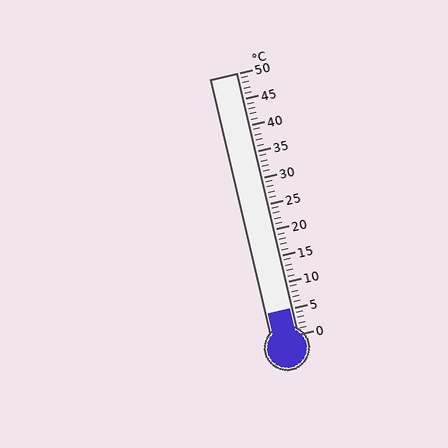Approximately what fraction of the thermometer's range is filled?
The thermometer is filled to approximately 10% of its range.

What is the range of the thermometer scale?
The thermometer scale ranges from 0°C to 50°C.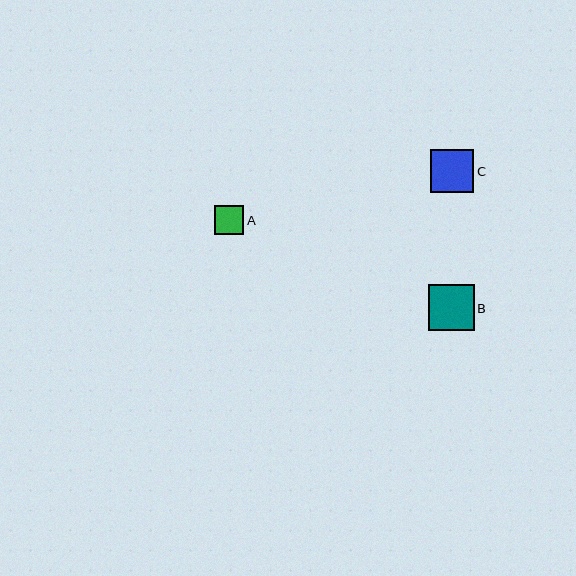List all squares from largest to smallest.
From largest to smallest: B, C, A.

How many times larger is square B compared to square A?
Square B is approximately 1.6 times the size of square A.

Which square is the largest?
Square B is the largest with a size of approximately 46 pixels.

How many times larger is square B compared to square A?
Square B is approximately 1.6 times the size of square A.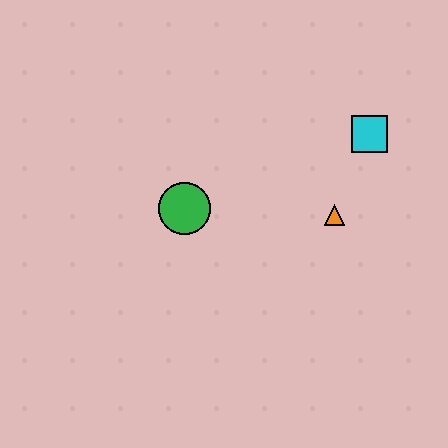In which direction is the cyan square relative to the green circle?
The cyan square is to the right of the green circle.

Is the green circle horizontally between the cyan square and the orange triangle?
No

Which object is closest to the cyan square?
The orange triangle is closest to the cyan square.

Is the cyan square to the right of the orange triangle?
Yes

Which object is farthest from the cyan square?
The green circle is farthest from the cyan square.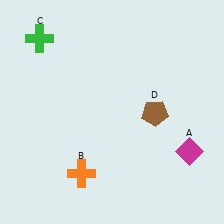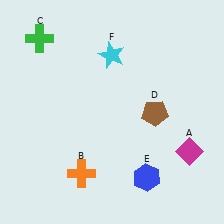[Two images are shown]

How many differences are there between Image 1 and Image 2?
There are 2 differences between the two images.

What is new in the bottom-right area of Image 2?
A blue hexagon (E) was added in the bottom-right area of Image 2.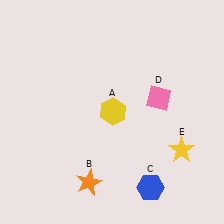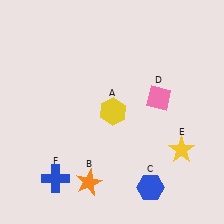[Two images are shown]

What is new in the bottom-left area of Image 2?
A blue cross (F) was added in the bottom-left area of Image 2.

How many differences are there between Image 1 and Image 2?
There is 1 difference between the two images.